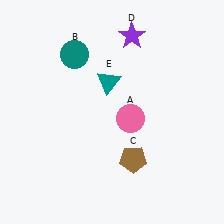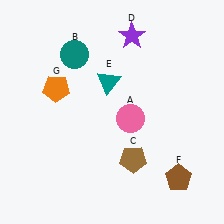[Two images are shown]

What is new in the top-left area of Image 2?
An orange pentagon (G) was added in the top-left area of Image 2.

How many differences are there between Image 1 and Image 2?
There are 2 differences between the two images.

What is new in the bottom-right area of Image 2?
A brown pentagon (F) was added in the bottom-right area of Image 2.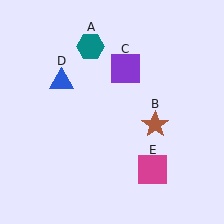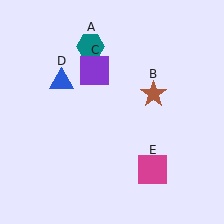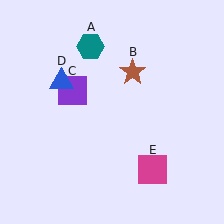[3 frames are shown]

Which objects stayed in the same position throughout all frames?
Teal hexagon (object A) and blue triangle (object D) and magenta square (object E) remained stationary.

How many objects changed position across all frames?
2 objects changed position: brown star (object B), purple square (object C).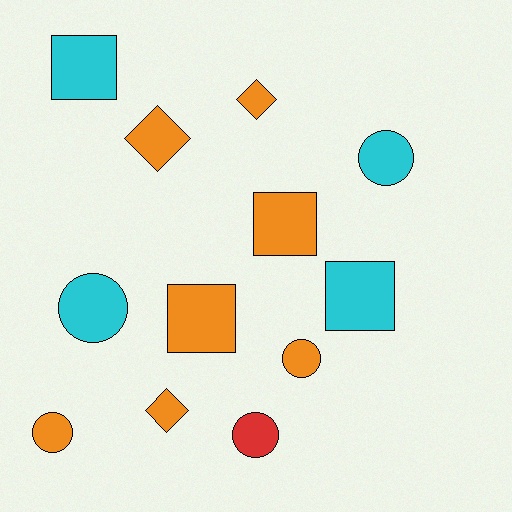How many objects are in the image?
There are 12 objects.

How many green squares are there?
There are no green squares.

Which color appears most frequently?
Orange, with 7 objects.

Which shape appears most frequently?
Circle, with 5 objects.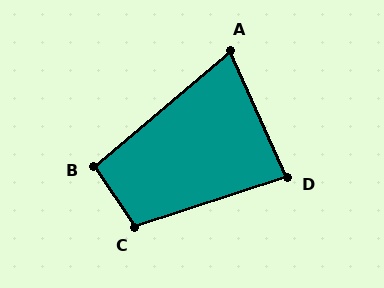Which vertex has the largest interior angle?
C, at approximately 106 degrees.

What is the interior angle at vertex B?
Approximately 96 degrees (obtuse).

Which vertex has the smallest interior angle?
A, at approximately 74 degrees.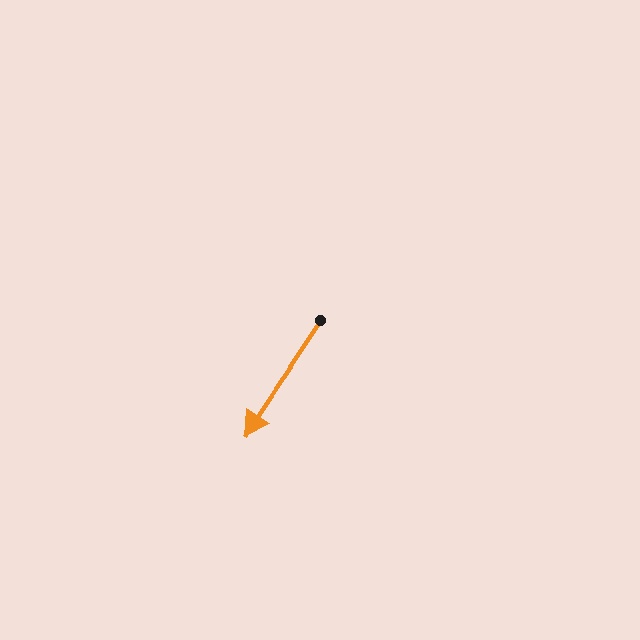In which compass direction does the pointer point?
Southwest.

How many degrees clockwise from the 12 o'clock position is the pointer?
Approximately 214 degrees.